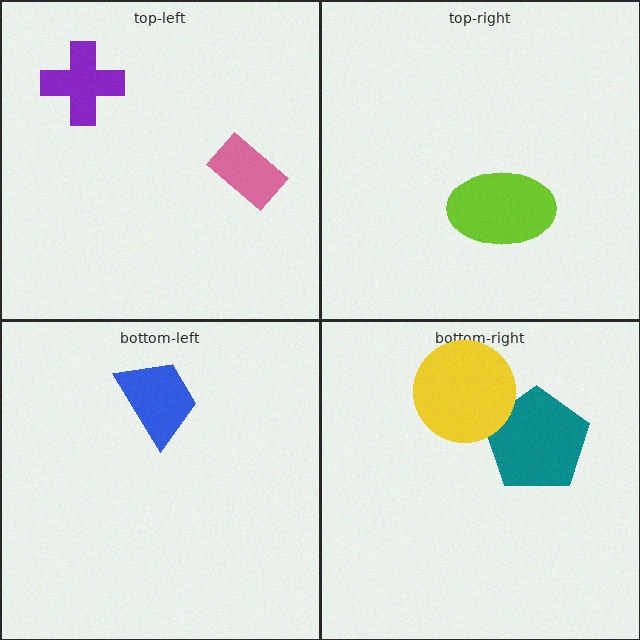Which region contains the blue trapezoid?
The bottom-left region.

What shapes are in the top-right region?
The lime ellipse.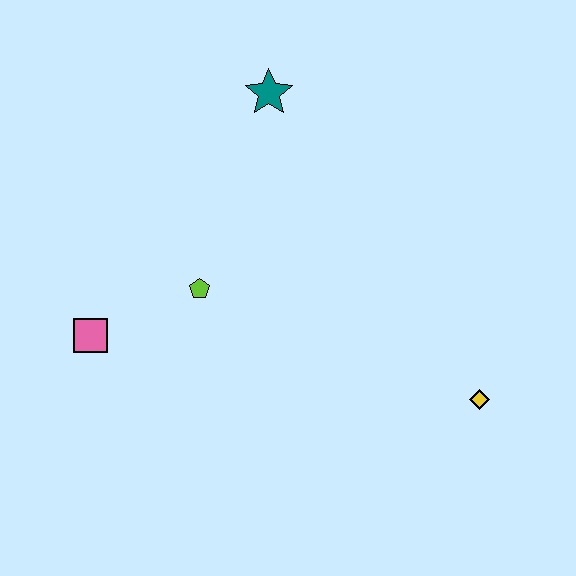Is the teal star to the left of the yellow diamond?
Yes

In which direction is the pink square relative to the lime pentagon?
The pink square is to the left of the lime pentagon.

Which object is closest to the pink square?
The lime pentagon is closest to the pink square.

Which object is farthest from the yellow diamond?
The pink square is farthest from the yellow diamond.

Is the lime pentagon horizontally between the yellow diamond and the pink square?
Yes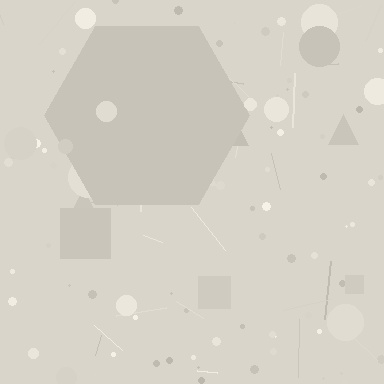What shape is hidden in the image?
A hexagon is hidden in the image.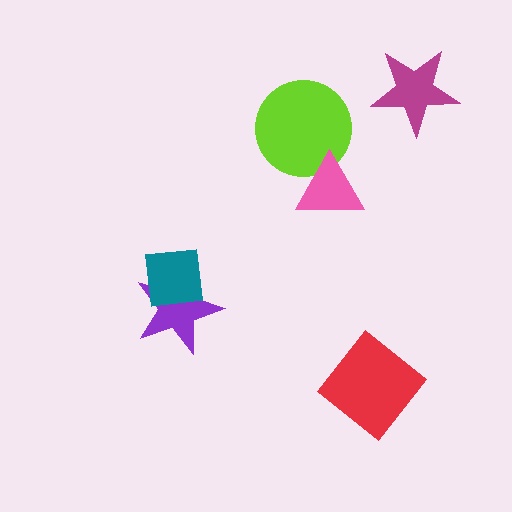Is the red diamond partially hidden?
No, no other shape covers it.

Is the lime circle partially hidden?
Yes, it is partially covered by another shape.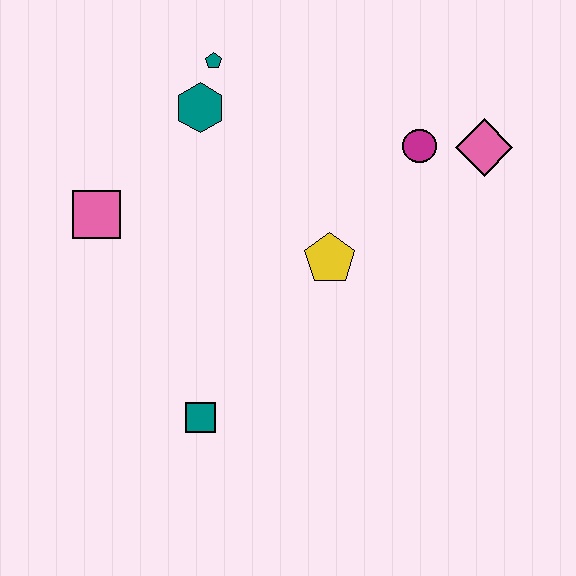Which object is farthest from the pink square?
The pink diamond is farthest from the pink square.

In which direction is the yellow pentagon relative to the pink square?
The yellow pentagon is to the right of the pink square.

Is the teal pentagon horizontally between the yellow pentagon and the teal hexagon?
Yes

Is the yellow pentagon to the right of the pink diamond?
No